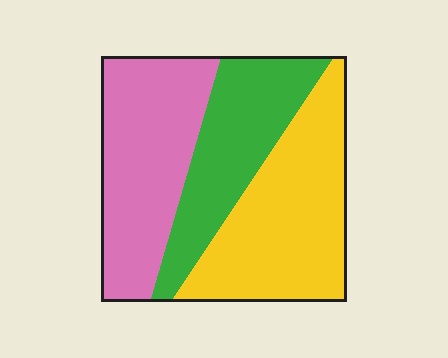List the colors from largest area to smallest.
From largest to smallest: yellow, pink, green.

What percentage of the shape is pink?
Pink takes up between a third and a half of the shape.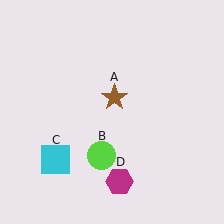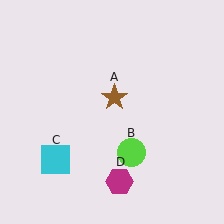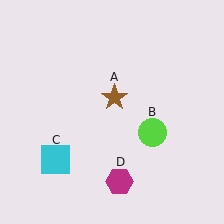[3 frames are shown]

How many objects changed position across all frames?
1 object changed position: lime circle (object B).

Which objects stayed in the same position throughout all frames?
Brown star (object A) and cyan square (object C) and magenta hexagon (object D) remained stationary.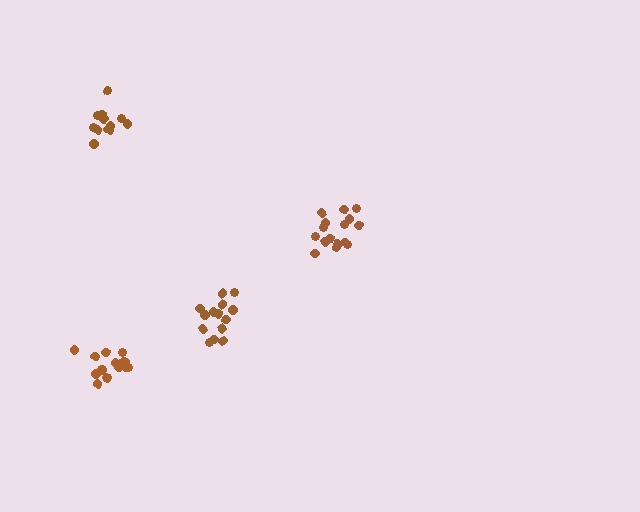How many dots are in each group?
Group 1: 12 dots, Group 2: 14 dots, Group 3: 16 dots, Group 4: 18 dots (60 total).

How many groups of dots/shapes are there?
There are 4 groups.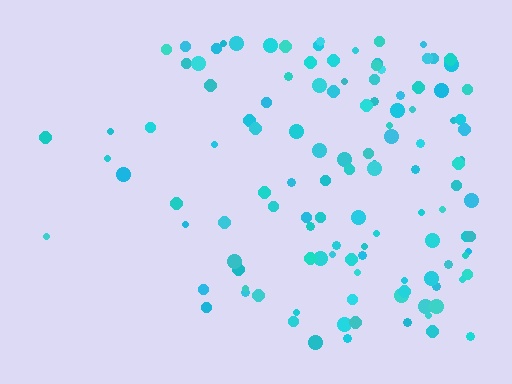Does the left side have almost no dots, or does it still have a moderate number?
Still a moderate number, just noticeably fewer than the right.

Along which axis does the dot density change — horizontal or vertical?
Horizontal.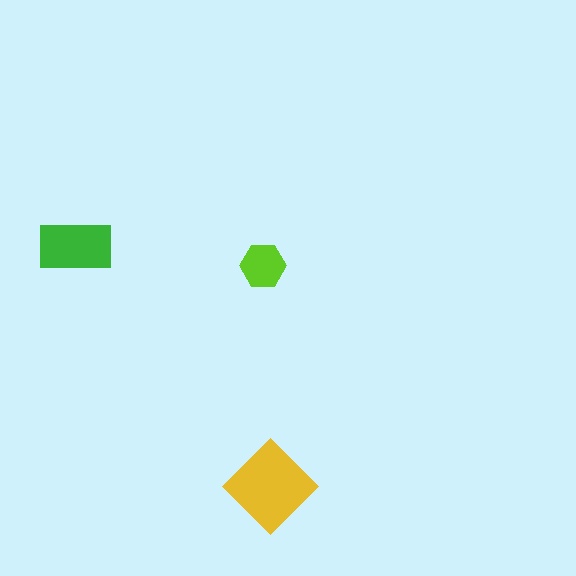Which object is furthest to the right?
The yellow diamond is rightmost.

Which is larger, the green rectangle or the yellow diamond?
The yellow diamond.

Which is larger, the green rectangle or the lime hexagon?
The green rectangle.